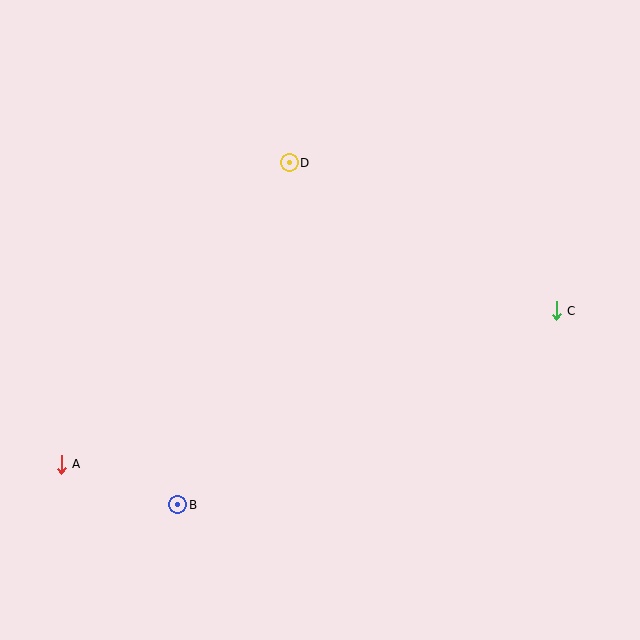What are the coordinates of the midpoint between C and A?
The midpoint between C and A is at (309, 388).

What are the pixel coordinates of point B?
Point B is at (178, 505).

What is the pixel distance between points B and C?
The distance between B and C is 425 pixels.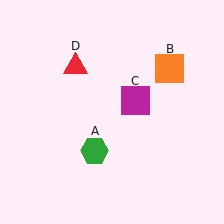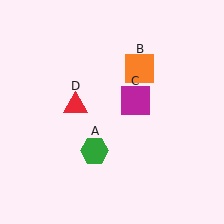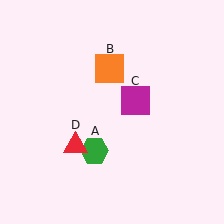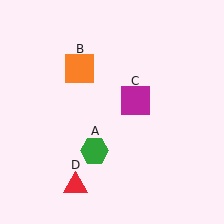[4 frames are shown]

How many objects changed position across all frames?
2 objects changed position: orange square (object B), red triangle (object D).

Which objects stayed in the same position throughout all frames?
Green hexagon (object A) and magenta square (object C) remained stationary.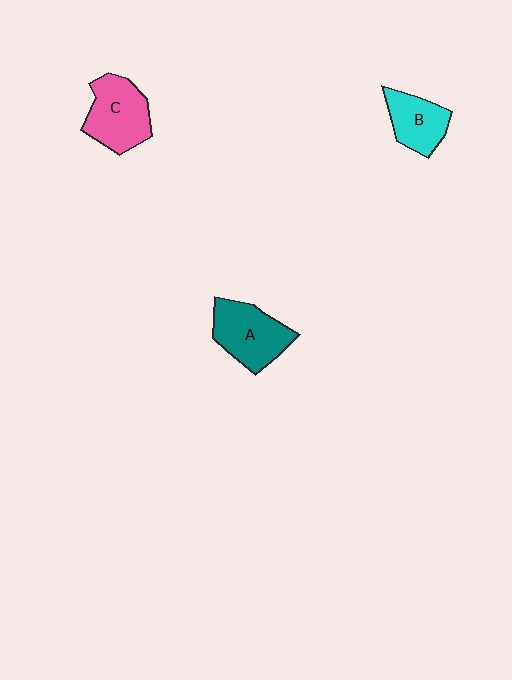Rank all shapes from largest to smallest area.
From largest to smallest: A (teal), C (pink), B (cyan).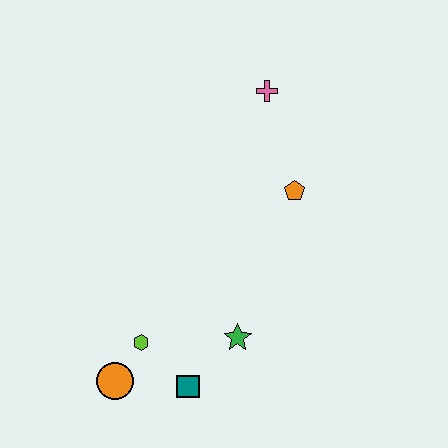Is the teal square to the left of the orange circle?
No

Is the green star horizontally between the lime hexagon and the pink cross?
Yes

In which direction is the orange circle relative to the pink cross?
The orange circle is below the pink cross.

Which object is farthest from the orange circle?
The pink cross is farthest from the orange circle.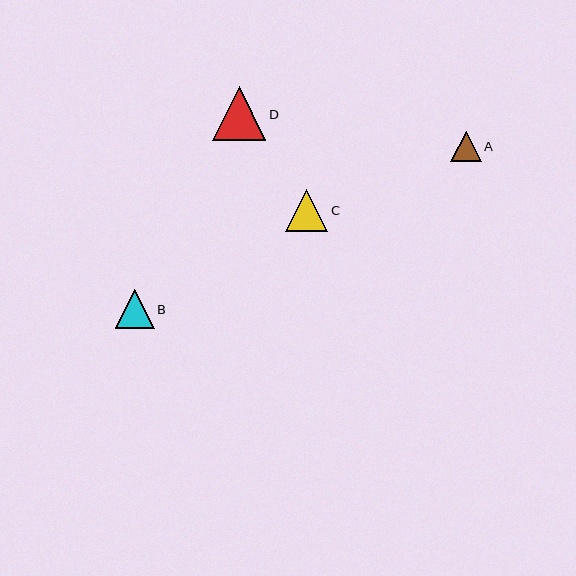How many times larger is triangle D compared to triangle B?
Triangle D is approximately 1.4 times the size of triangle B.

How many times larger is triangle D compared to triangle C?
Triangle D is approximately 1.3 times the size of triangle C.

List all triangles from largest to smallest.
From largest to smallest: D, C, B, A.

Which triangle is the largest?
Triangle D is the largest with a size of approximately 53 pixels.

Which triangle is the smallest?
Triangle A is the smallest with a size of approximately 30 pixels.